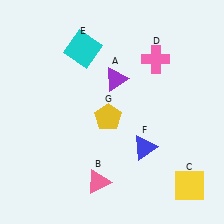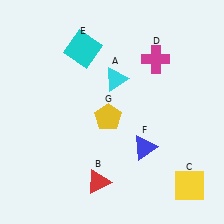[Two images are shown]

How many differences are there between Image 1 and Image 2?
There are 3 differences between the two images.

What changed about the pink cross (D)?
In Image 1, D is pink. In Image 2, it changed to magenta.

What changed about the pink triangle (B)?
In Image 1, B is pink. In Image 2, it changed to red.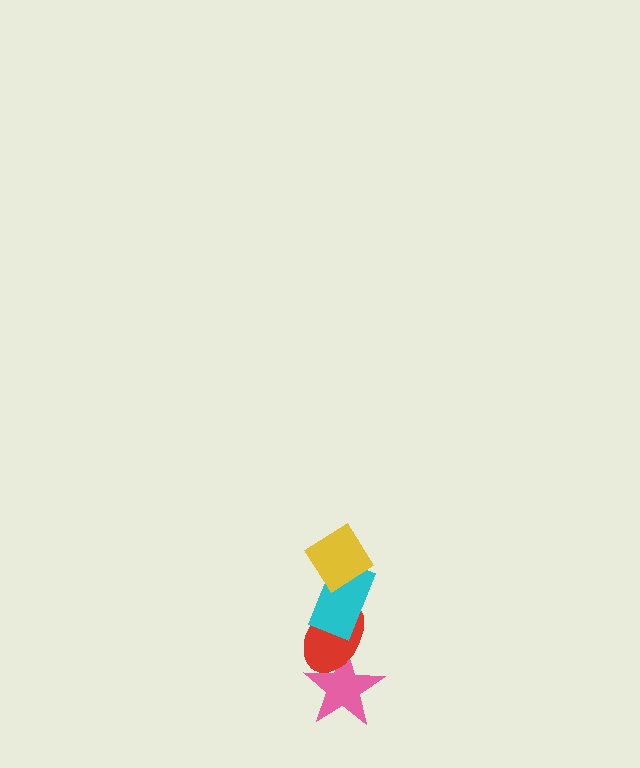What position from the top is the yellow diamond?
The yellow diamond is 1st from the top.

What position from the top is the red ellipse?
The red ellipse is 3rd from the top.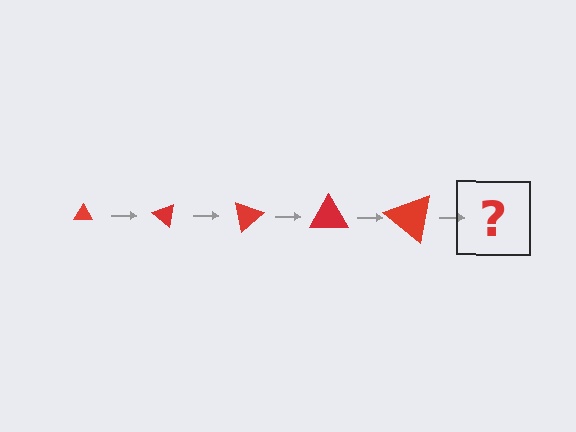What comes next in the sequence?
The next element should be a triangle, larger than the previous one and rotated 200 degrees from the start.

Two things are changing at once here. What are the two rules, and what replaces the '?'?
The two rules are that the triangle grows larger each step and it rotates 40 degrees each step. The '?' should be a triangle, larger than the previous one and rotated 200 degrees from the start.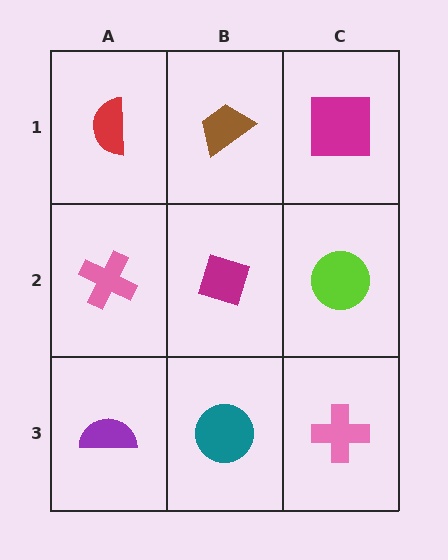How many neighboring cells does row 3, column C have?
2.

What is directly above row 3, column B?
A magenta diamond.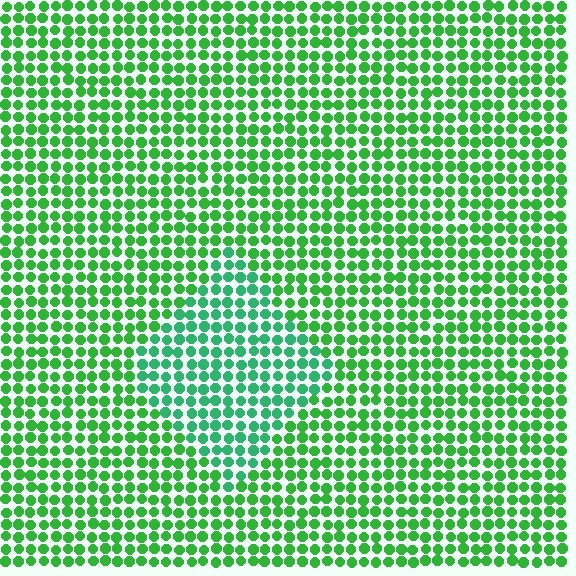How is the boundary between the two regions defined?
The boundary is defined purely by a slight shift in hue (about 26 degrees). Spacing, size, and orientation are identical on both sides.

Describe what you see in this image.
The image is filled with small green elements in a uniform arrangement. A diamond-shaped region is visible where the elements are tinted to a slightly different hue, forming a subtle color boundary.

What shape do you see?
I see a diamond.